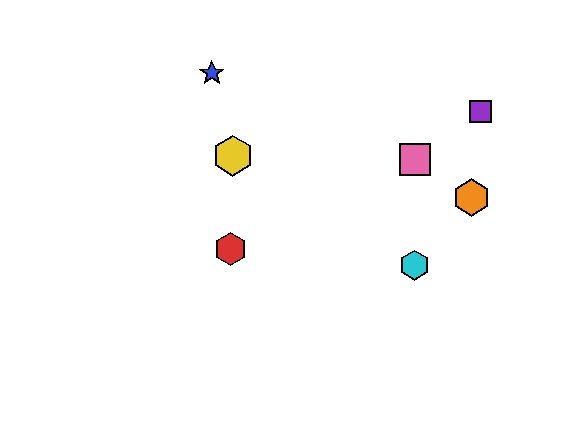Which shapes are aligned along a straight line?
The green star, the yellow hexagon, the cyan hexagon are aligned along a straight line.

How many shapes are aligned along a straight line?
3 shapes (the green star, the yellow hexagon, the cyan hexagon) are aligned along a straight line.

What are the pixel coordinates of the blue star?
The blue star is at (212, 73).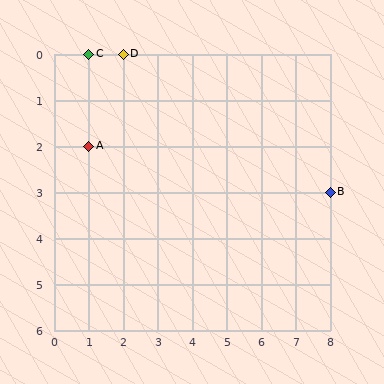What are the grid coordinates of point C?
Point C is at grid coordinates (1, 0).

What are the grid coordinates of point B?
Point B is at grid coordinates (8, 3).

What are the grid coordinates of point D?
Point D is at grid coordinates (2, 0).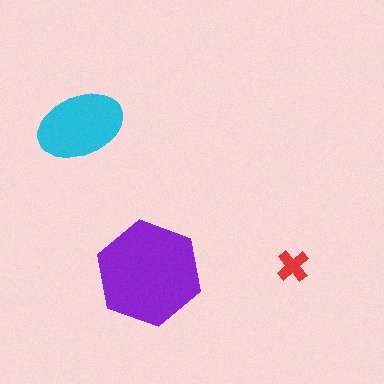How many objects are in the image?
There are 3 objects in the image.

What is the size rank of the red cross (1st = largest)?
3rd.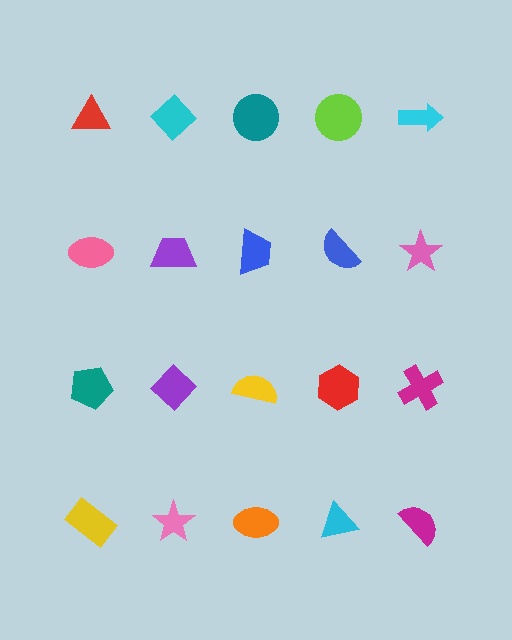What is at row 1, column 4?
A lime circle.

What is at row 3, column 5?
A magenta cross.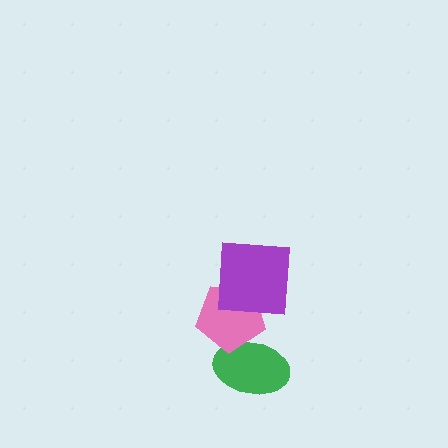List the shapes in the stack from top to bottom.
From top to bottom: the purple square, the pink pentagon, the green ellipse.